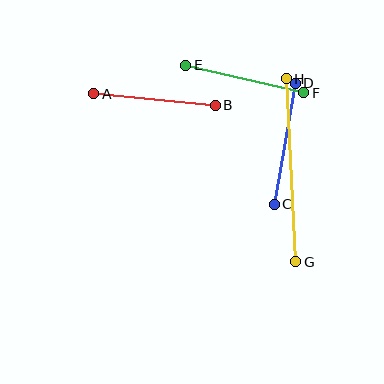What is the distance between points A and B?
The distance is approximately 122 pixels.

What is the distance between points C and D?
The distance is approximately 123 pixels.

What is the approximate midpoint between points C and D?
The midpoint is at approximately (285, 144) pixels.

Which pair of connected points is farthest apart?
Points G and H are farthest apart.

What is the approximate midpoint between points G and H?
The midpoint is at approximately (291, 170) pixels.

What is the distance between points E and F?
The distance is approximately 121 pixels.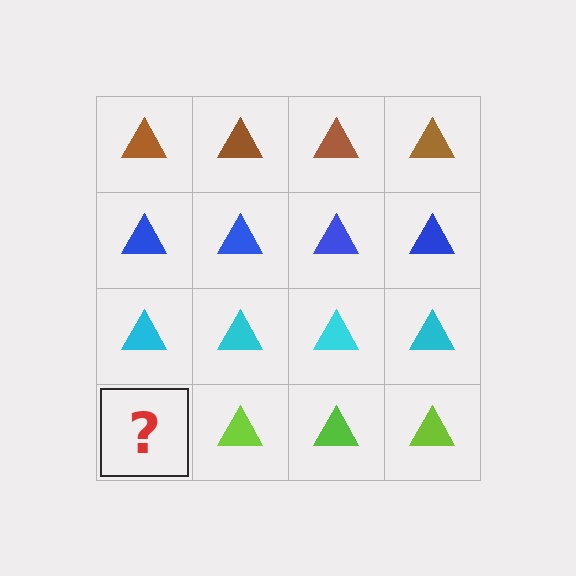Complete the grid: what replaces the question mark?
The question mark should be replaced with a lime triangle.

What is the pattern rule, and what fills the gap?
The rule is that each row has a consistent color. The gap should be filled with a lime triangle.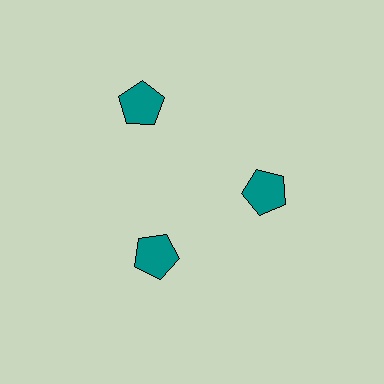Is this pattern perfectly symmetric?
No. The 3 teal pentagons are arranged in a ring, but one element near the 11 o'clock position is pushed outward from the center, breaking the 3-fold rotational symmetry.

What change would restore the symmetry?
The symmetry would be restored by moving it inward, back onto the ring so that all 3 pentagons sit at equal angles and equal distance from the center.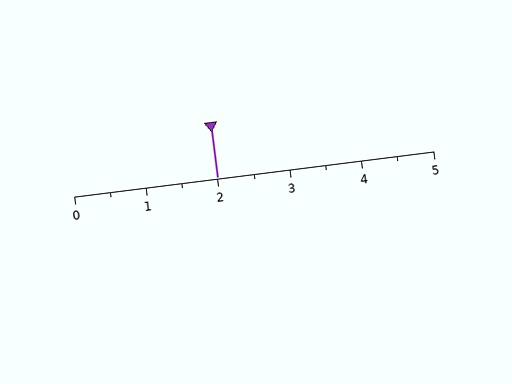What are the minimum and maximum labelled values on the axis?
The axis runs from 0 to 5.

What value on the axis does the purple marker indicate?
The marker indicates approximately 2.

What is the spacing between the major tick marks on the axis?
The major ticks are spaced 1 apart.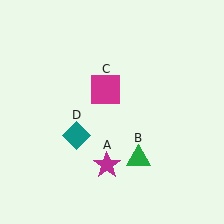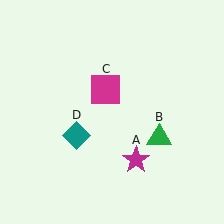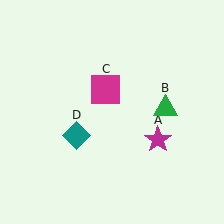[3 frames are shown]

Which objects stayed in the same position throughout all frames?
Magenta square (object C) and teal diamond (object D) remained stationary.